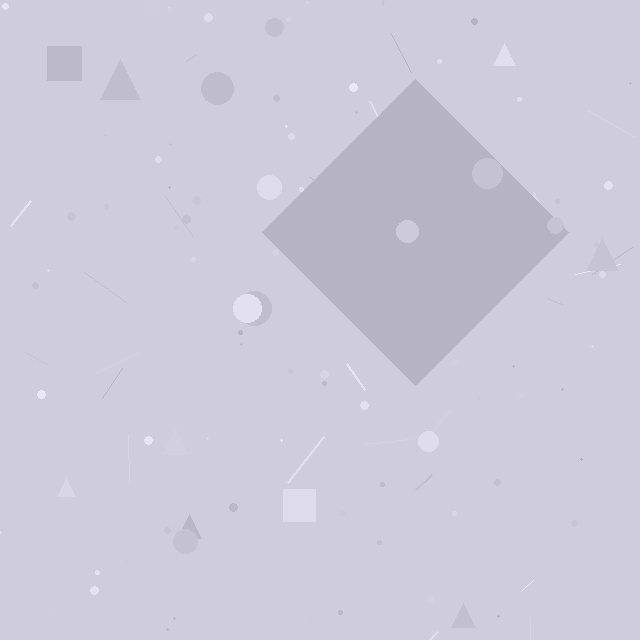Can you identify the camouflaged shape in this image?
The camouflaged shape is a diamond.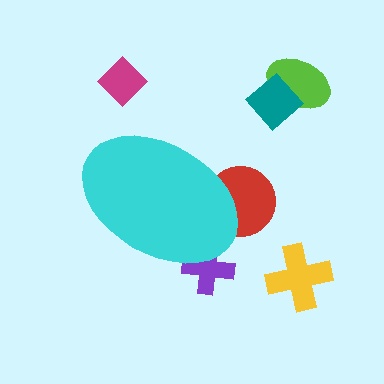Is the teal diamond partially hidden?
No, the teal diamond is fully visible.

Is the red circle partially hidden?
Yes, the red circle is partially hidden behind the cyan ellipse.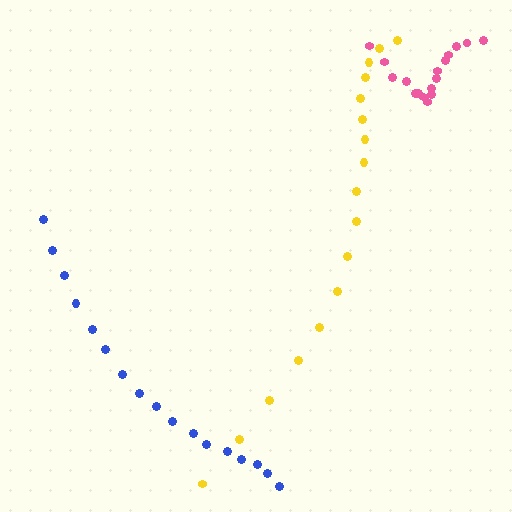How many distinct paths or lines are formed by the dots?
There are 3 distinct paths.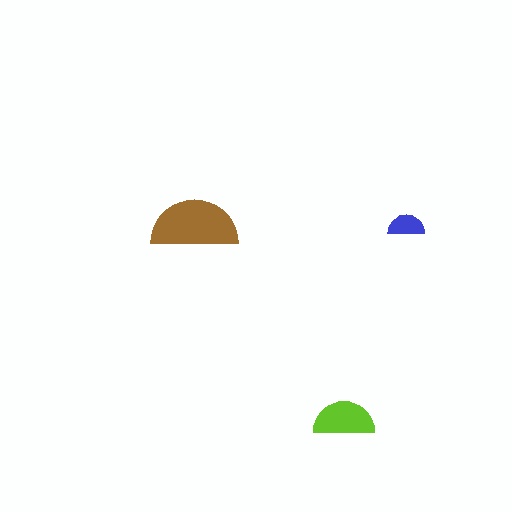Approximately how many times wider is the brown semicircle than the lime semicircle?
About 1.5 times wider.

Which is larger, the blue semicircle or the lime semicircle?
The lime one.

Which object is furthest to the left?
The brown semicircle is leftmost.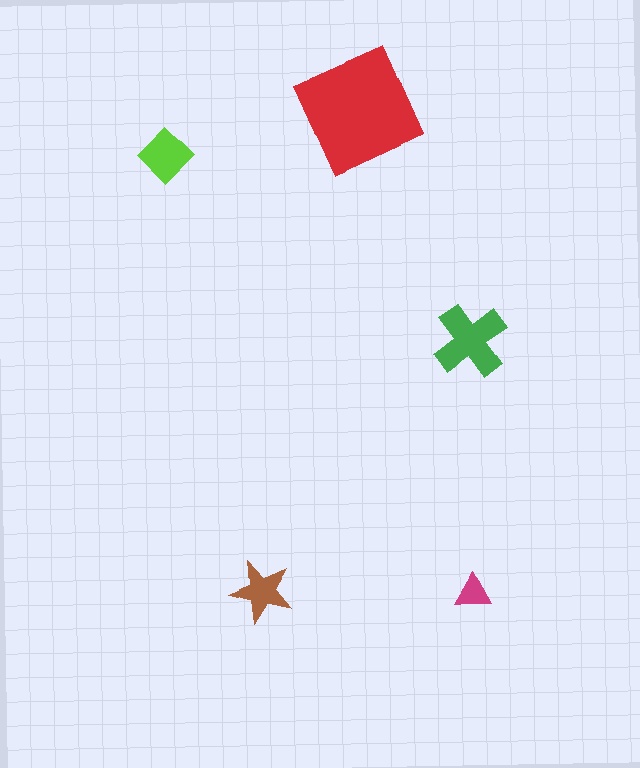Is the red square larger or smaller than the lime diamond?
Larger.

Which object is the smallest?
The magenta triangle.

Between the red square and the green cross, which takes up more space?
The red square.